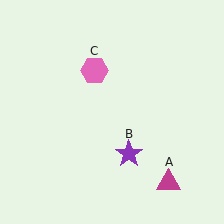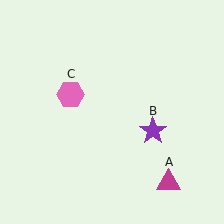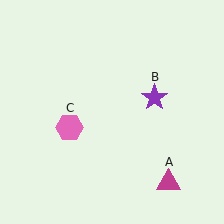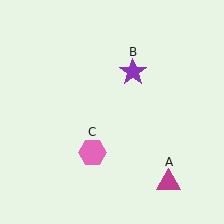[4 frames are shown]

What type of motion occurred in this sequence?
The purple star (object B), pink hexagon (object C) rotated counterclockwise around the center of the scene.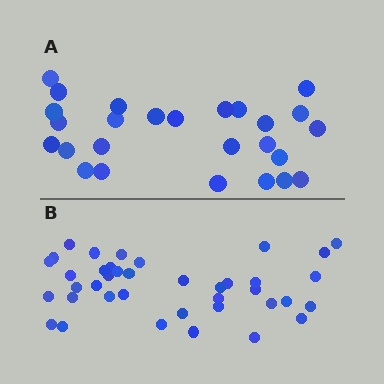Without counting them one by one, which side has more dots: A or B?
Region B (the bottom region) has more dots.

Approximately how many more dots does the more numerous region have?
Region B has approximately 15 more dots than region A.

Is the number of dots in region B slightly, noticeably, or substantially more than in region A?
Region B has substantially more. The ratio is roughly 1.5 to 1.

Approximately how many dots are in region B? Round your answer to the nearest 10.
About 40 dots. (The exact count is 39, which rounds to 40.)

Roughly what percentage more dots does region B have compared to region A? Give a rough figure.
About 50% more.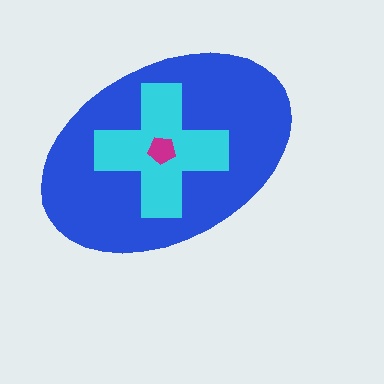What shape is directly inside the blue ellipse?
The cyan cross.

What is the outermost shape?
The blue ellipse.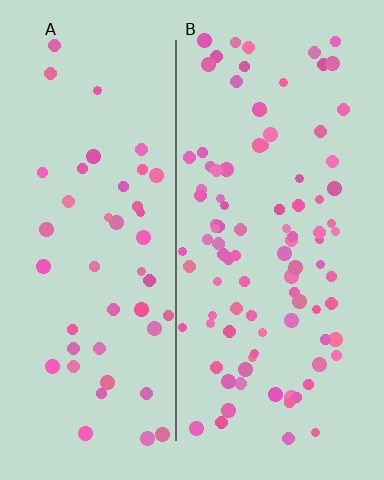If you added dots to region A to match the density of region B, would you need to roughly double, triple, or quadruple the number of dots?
Approximately double.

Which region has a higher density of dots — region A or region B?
B (the right).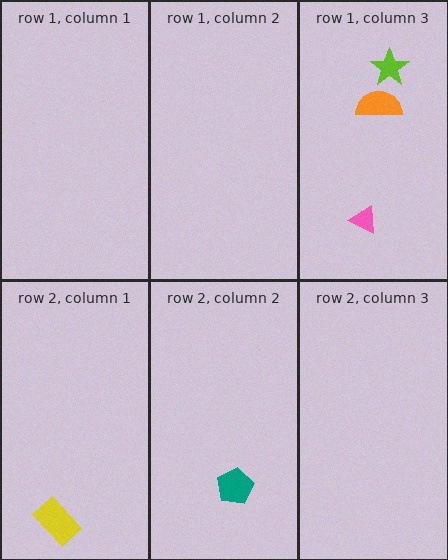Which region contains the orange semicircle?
The row 1, column 3 region.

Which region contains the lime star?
The row 1, column 3 region.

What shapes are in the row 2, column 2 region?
The teal pentagon.